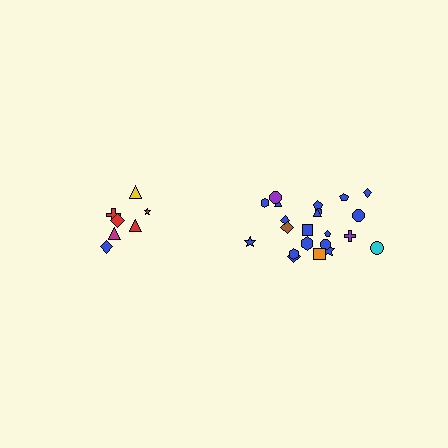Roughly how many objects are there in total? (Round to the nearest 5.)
Roughly 30 objects in total.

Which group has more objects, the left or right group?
The right group.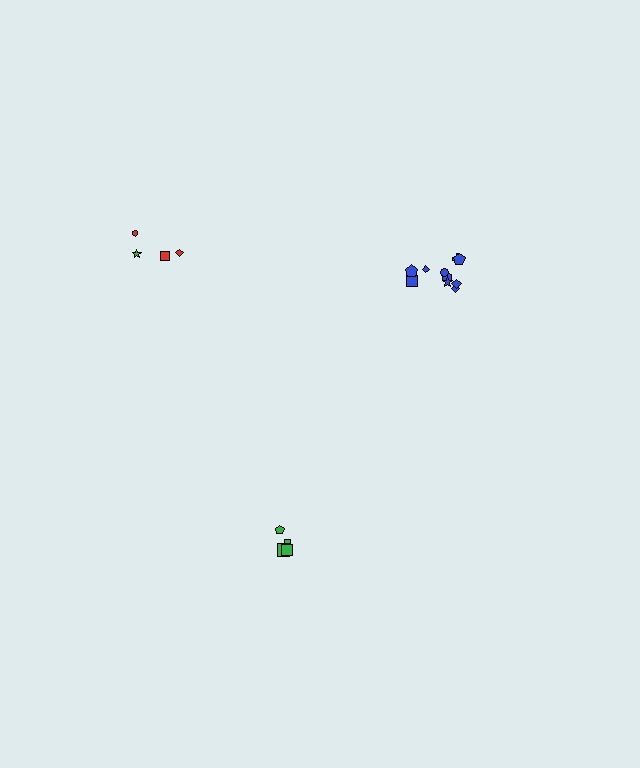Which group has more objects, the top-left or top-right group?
The top-right group.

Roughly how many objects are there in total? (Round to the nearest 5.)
Roughly 20 objects in total.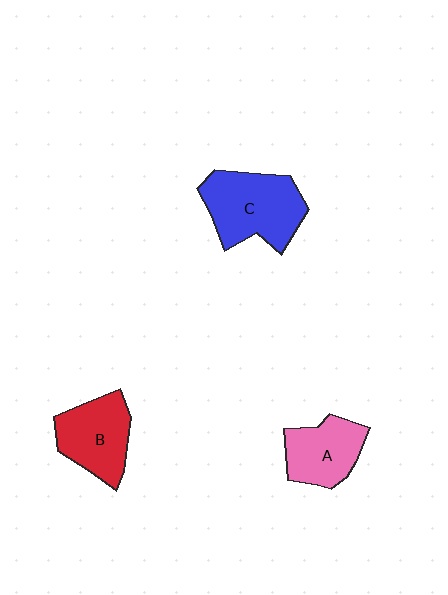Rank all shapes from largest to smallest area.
From largest to smallest: C (blue), B (red), A (pink).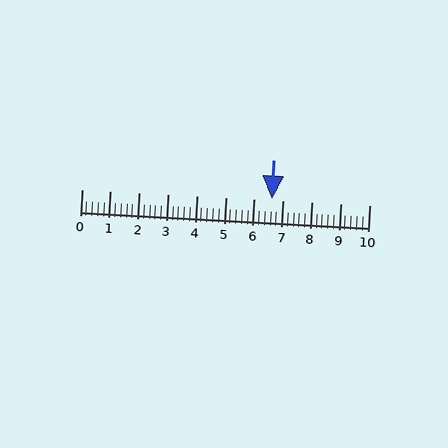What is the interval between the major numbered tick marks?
The major tick marks are spaced 1 units apart.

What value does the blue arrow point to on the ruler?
The blue arrow points to approximately 6.6.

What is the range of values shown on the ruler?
The ruler shows values from 0 to 10.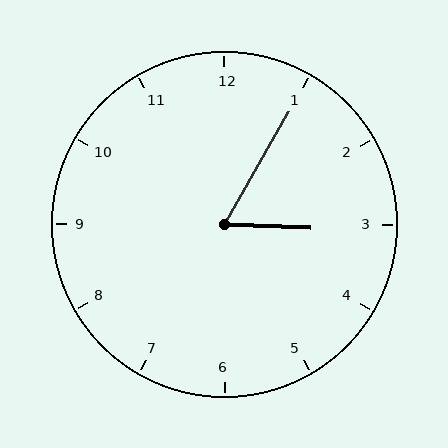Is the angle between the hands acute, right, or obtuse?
It is acute.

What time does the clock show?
3:05.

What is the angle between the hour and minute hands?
Approximately 62 degrees.